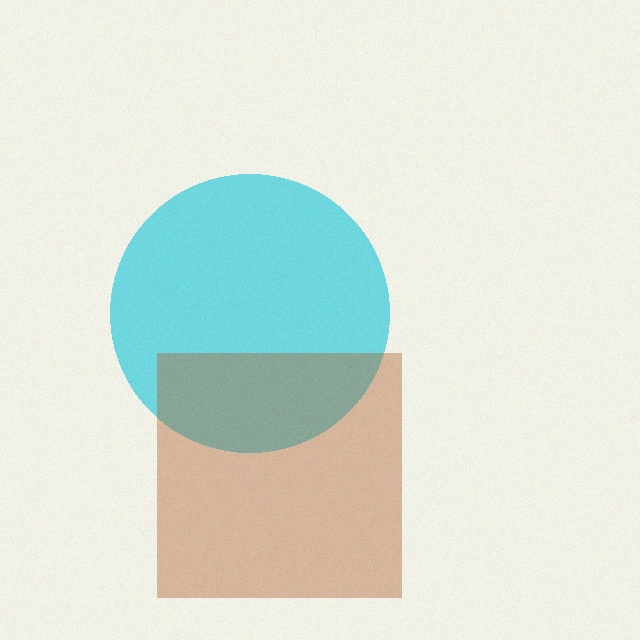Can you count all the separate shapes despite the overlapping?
Yes, there are 2 separate shapes.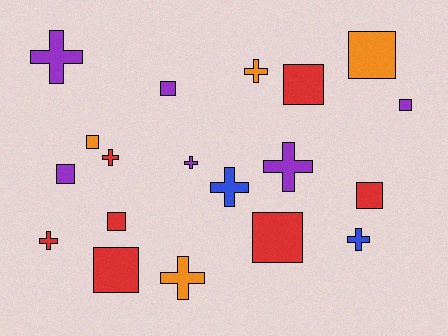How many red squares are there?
There are 5 red squares.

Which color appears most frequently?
Red, with 7 objects.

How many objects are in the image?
There are 19 objects.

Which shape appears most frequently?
Square, with 10 objects.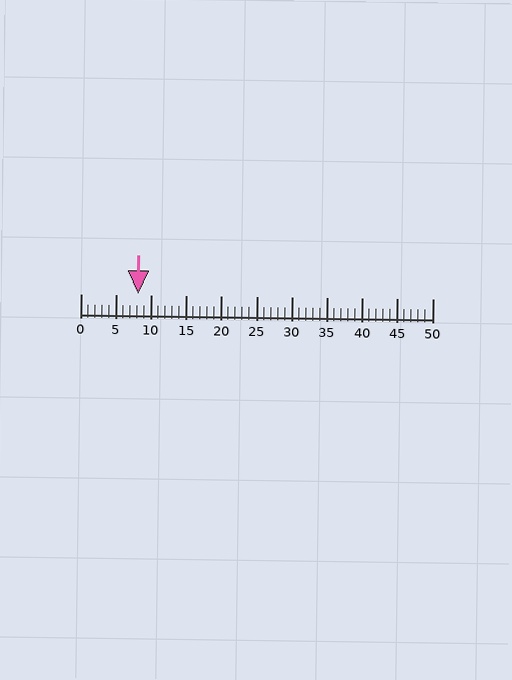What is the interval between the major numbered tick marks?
The major tick marks are spaced 5 units apart.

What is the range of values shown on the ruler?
The ruler shows values from 0 to 50.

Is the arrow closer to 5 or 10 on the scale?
The arrow is closer to 10.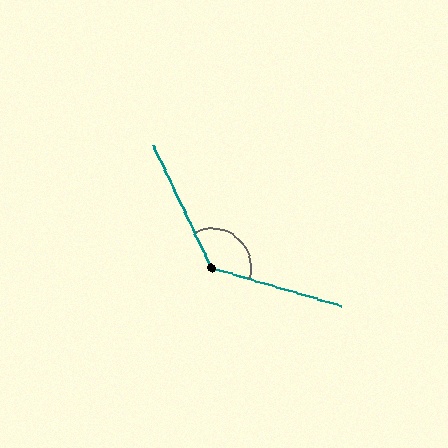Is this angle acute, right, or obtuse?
It is obtuse.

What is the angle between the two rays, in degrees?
Approximately 132 degrees.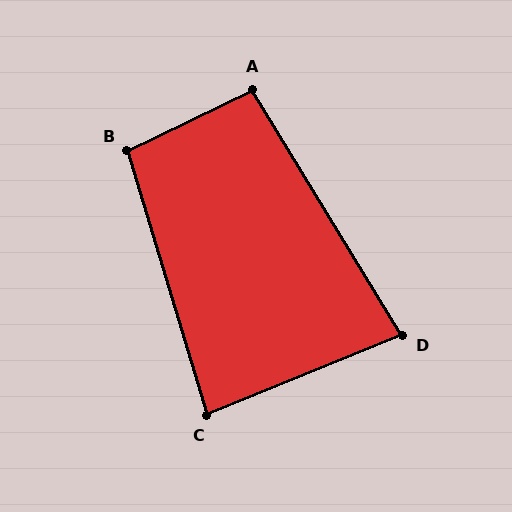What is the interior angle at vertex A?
Approximately 95 degrees (obtuse).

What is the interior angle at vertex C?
Approximately 85 degrees (acute).